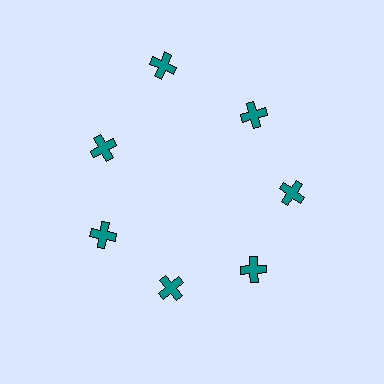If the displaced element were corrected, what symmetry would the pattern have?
It would have 7-fold rotational symmetry — the pattern would map onto itself every 51 degrees.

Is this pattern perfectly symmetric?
No. The 7 teal crosses are arranged in a ring, but one element near the 12 o'clock position is pushed outward from the center, breaking the 7-fold rotational symmetry.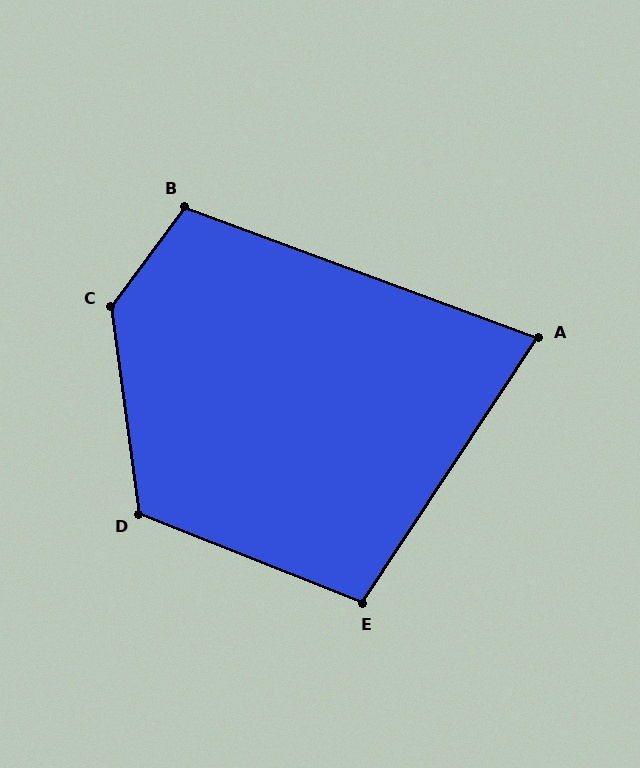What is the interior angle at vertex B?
Approximately 106 degrees (obtuse).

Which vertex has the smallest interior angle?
A, at approximately 77 degrees.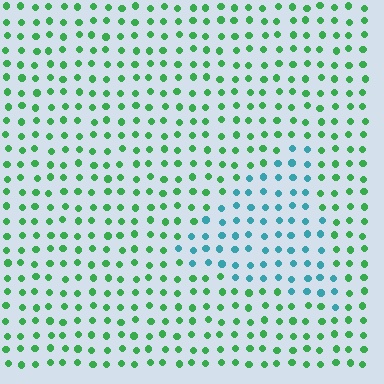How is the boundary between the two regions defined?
The boundary is defined purely by a slight shift in hue (about 54 degrees). Spacing, size, and orientation are identical on both sides.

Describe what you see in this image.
The image is filled with small green elements in a uniform arrangement. A triangle-shaped region is visible where the elements are tinted to a slightly different hue, forming a subtle color boundary.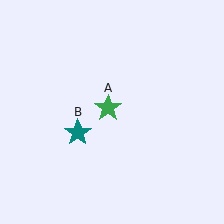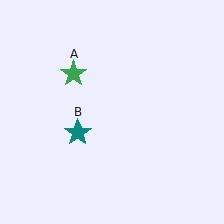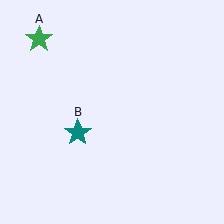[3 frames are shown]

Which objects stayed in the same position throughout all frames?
Teal star (object B) remained stationary.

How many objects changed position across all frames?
1 object changed position: green star (object A).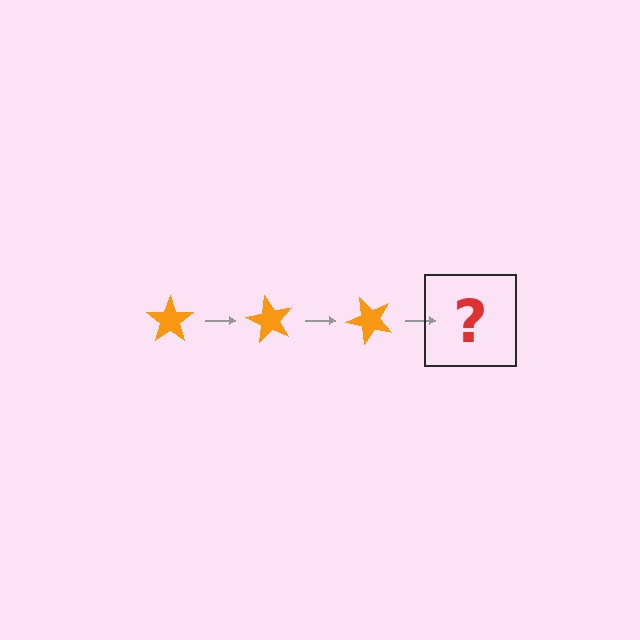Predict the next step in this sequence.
The next step is an orange star rotated 180 degrees.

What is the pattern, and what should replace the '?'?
The pattern is that the star rotates 60 degrees each step. The '?' should be an orange star rotated 180 degrees.